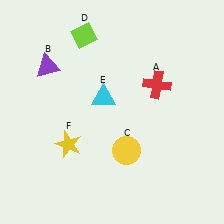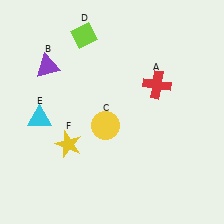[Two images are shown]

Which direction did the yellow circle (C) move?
The yellow circle (C) moved up.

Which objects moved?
The objects that moved are: the yellow circle (C), the cyan triangle (E).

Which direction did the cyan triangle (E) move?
The cyan triangle (E) moved left.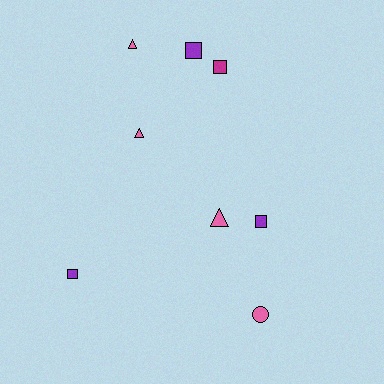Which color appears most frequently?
Pink, with 4 objects.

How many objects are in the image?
There are 8 objects.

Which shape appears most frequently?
Square, with 4 objects.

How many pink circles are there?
There is 1 pink circle.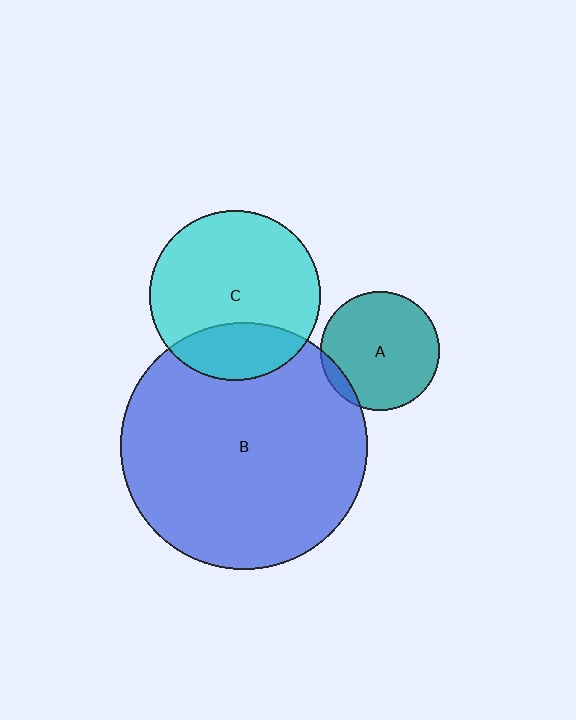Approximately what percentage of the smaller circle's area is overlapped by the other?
Approximately 25%.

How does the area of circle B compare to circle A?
Approximately 4.3 times.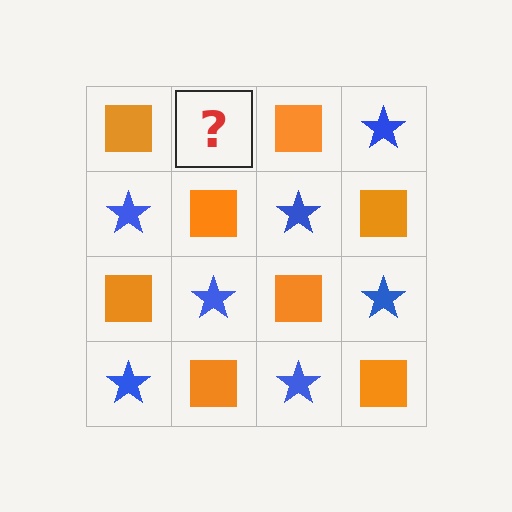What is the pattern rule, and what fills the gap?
The rule is that it alternates orange square and blue star in a checkerboard pattern. The gap should be filled with a blue star.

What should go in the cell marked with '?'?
The missing cell should contain a blue star.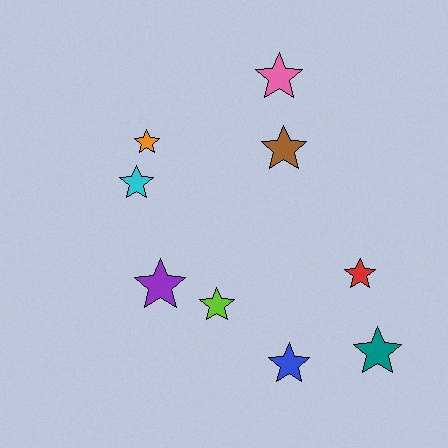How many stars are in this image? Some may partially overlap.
There are 9 stars.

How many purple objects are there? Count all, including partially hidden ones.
There is 1 purple object.